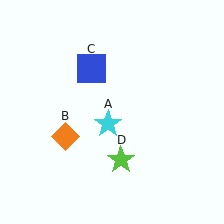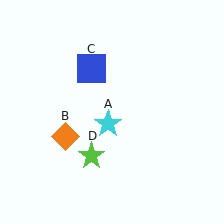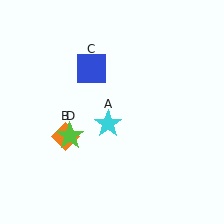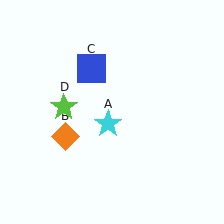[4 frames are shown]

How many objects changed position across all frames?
1 object changed position: lime star (object D).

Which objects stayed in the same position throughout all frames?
Cyan star (object A) and orange diamond (object B) and blue square (object C) remained stationary.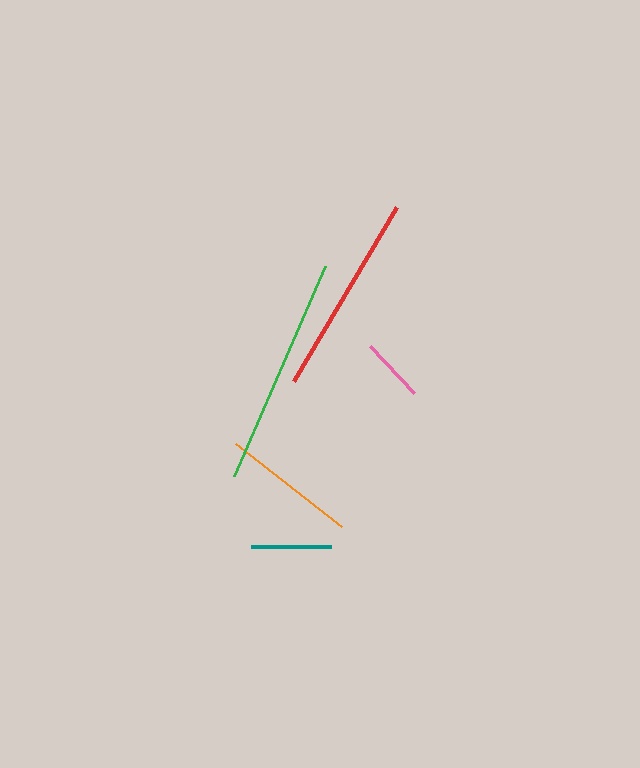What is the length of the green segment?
The green segment is approximately 229 pixels long.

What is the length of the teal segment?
The teal segment is approximately 80 pixels long.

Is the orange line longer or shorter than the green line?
The green line is longer than the orange line.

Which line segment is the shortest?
The pink line is the shortest at approximately 65 pixels.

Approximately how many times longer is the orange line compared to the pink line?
The orange line is approximately 2.1 times the length of the pink line.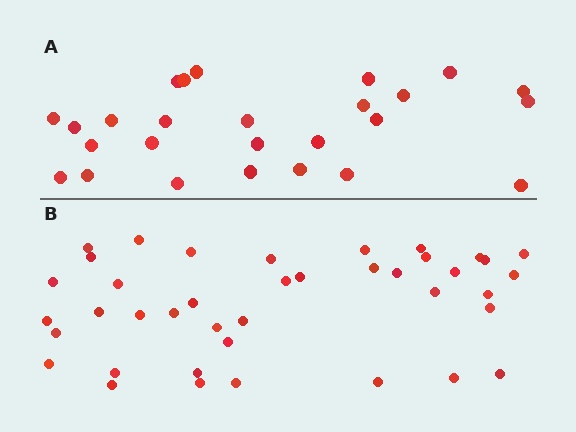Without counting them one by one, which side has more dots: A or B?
Region B (the bottom region) has more dots.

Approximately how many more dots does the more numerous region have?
Region B has approximately 15 more dots than region A.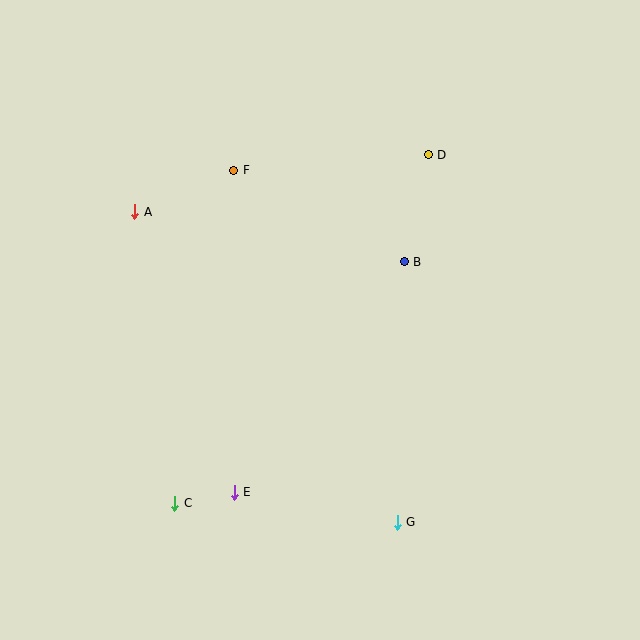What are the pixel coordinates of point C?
Point C is at (175, 503).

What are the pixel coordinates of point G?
Point G is at (397, 522).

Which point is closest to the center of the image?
Point B at (404, 262) is closest to the center.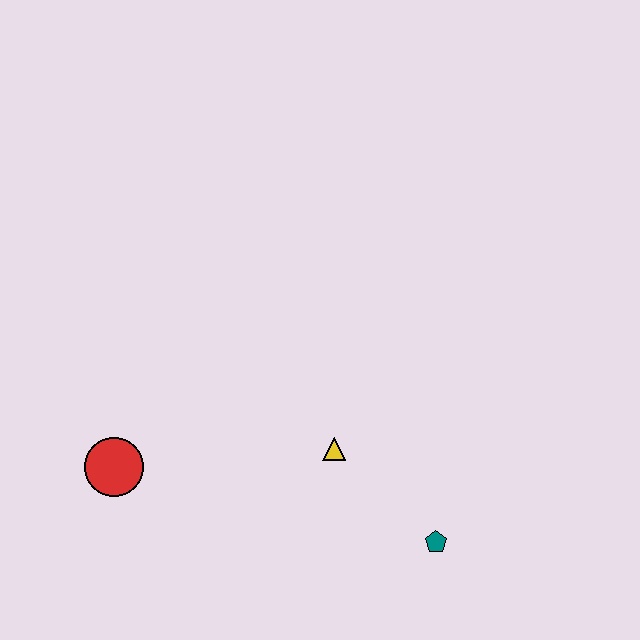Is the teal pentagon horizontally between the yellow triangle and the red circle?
No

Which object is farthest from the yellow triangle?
The red circle is farthest from the yellow triangle.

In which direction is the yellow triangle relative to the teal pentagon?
The yellow triangle is to the left of the teal pentagon.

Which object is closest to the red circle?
The yellow triangle is closest to the red circle.